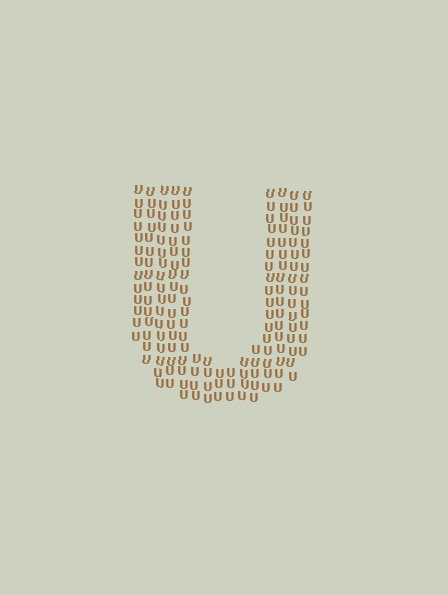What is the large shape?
The large shape is the letter U.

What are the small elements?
The small elements are letter U's.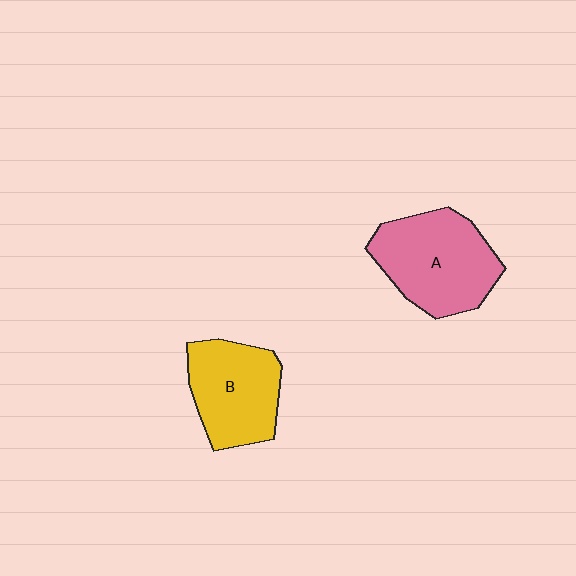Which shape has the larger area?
Shape A (pink).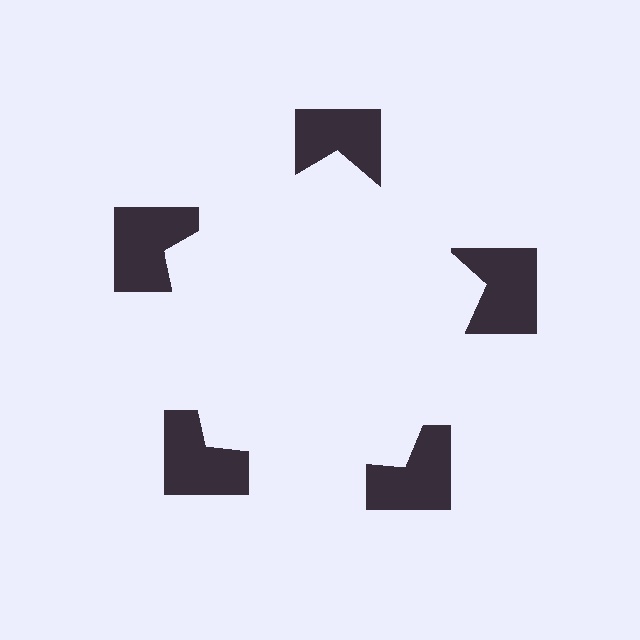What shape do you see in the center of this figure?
An illusory pentagon — its edges are inferred from the aligned wedge cuts in the notched squares, not physically drawn.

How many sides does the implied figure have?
5 sides.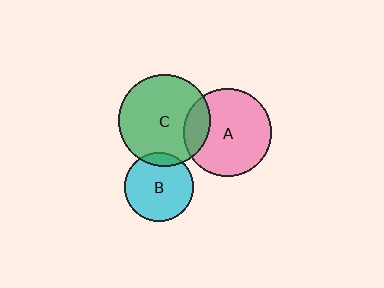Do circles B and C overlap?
Yes.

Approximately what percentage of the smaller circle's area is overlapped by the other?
Approximately 10%.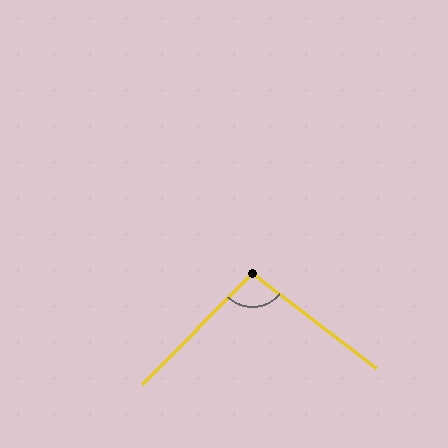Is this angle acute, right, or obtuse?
It is obtuse.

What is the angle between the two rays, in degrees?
Approximately 97 degrees.